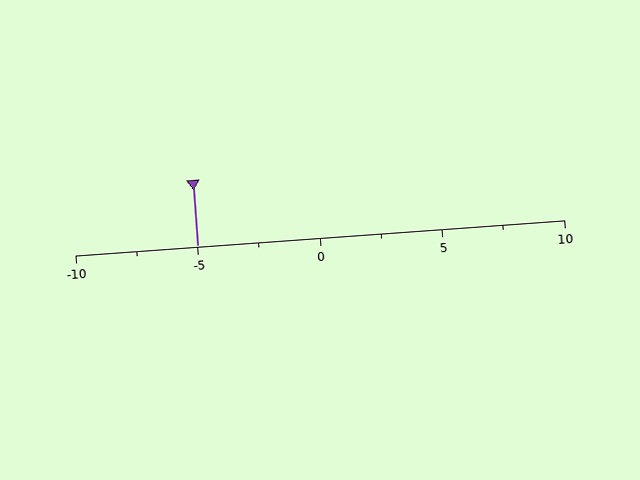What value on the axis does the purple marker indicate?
The marker indicates approximately -5.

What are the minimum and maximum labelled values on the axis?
The axis runs from -10 to 10.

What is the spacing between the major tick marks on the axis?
The major ticks are spaced 5 apart.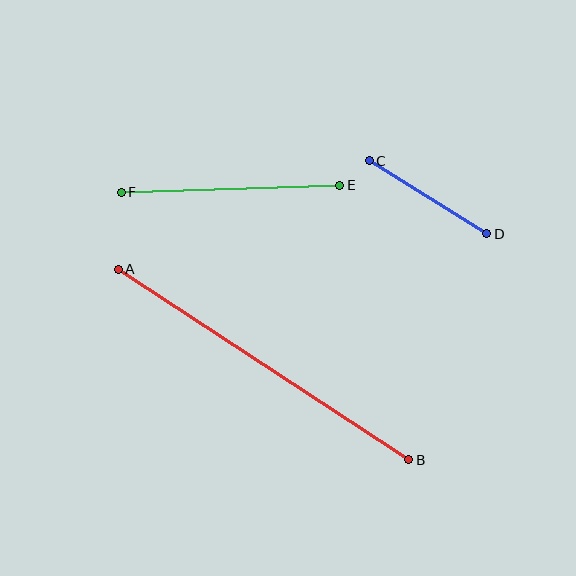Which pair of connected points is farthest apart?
Points A and B are farthest apart.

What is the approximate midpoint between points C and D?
The midpoint is at approximately (428, 197) pixels.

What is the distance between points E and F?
The distance is approximately 218 pixels.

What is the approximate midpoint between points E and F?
The midpoint is at approximately (231, 189) pixels.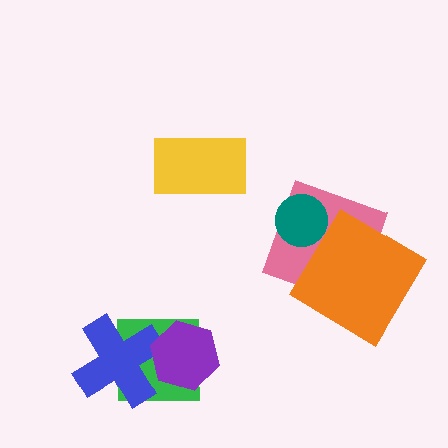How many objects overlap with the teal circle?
1 object overlaps with the teal circle.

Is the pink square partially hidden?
Yes, it is partially covered by another shape.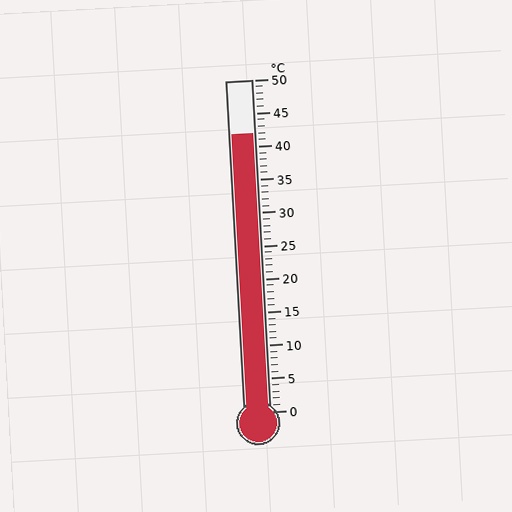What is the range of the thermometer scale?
The thermometer scale ranges from 0°C to 50°C.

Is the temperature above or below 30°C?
The temperature is above 30°C.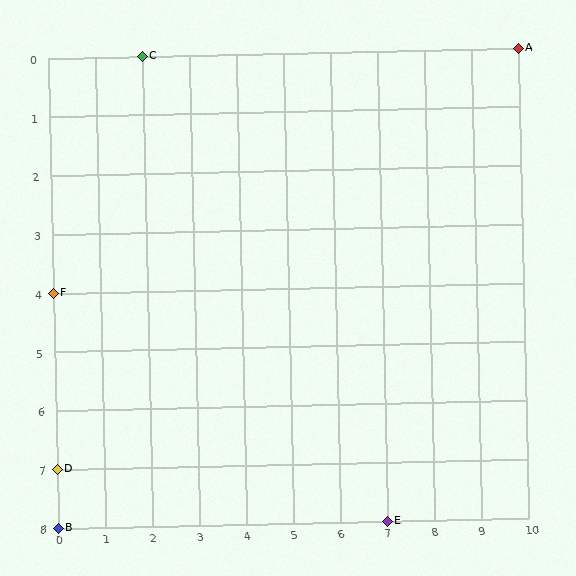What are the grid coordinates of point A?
Point A is at grid coordinates (10, 0).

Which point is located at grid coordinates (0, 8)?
Point B is at (0, 8).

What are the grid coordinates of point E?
Point E is at grid coordinates (7, 8).